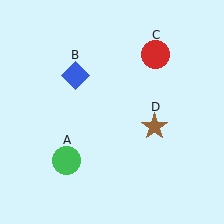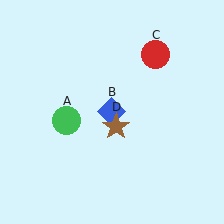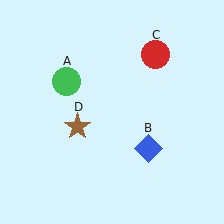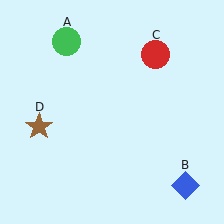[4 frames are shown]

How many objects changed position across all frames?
3 objects changed position: green circle (object A), blue diamond (object B), brown star (object D).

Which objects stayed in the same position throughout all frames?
Red circle (object C) remained stationary.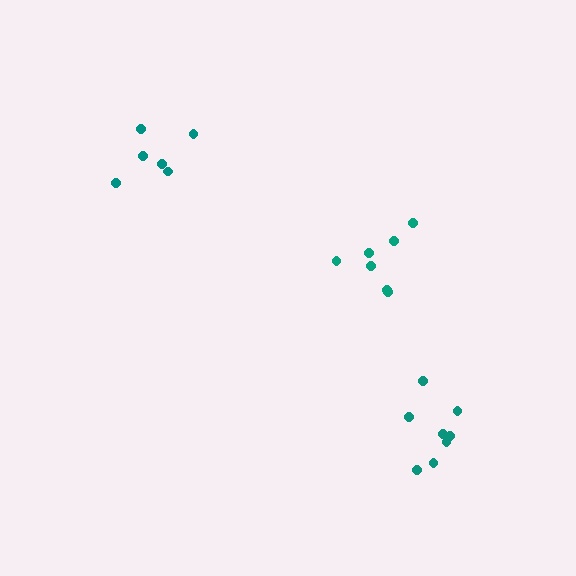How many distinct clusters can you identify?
There are 3 distinct clusters.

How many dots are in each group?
Group 1: 7 dots, Group 2: 8 dots, Group 3: 6 dots (21 total).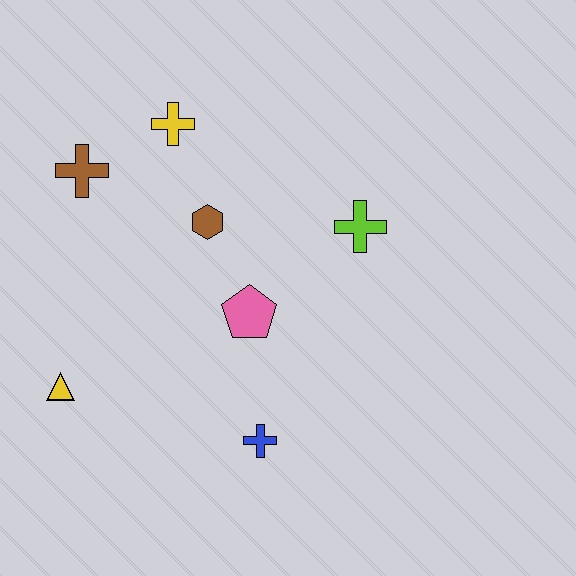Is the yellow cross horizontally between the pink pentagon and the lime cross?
No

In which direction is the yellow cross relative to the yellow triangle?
The yellow cross is above the yellow triangle.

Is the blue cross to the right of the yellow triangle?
Yes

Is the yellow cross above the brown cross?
Yes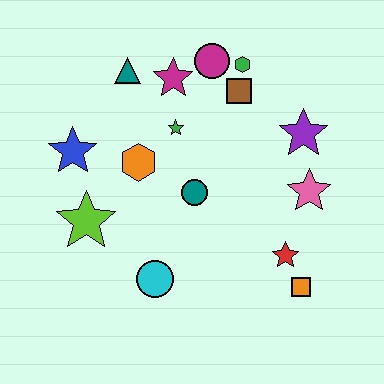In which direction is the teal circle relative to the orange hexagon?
The teal circle is to the right of the orange hexagon.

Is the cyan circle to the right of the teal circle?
No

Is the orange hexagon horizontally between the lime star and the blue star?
No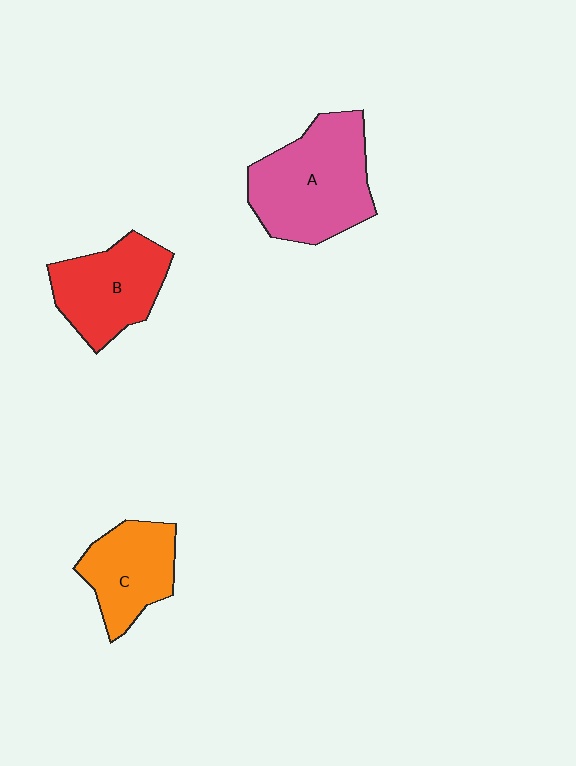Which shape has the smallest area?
Shape C (orange).